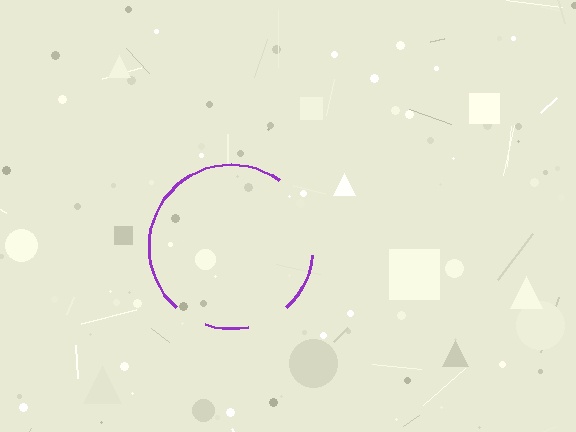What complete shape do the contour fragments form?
The contour fragments form a circle.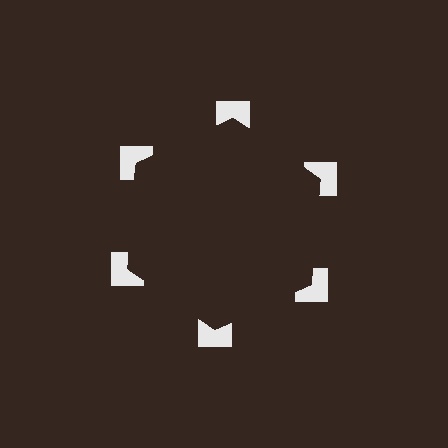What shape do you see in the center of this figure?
An illusory hexagon — its edges are inferred from the aligned wedge cuts in the notched squares, not physically drawn.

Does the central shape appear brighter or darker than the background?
It typically appears slightly darker than the background, even though no actual brightness change is drawn.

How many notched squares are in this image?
There are 6 — one at each vertex of the illusory hexagon.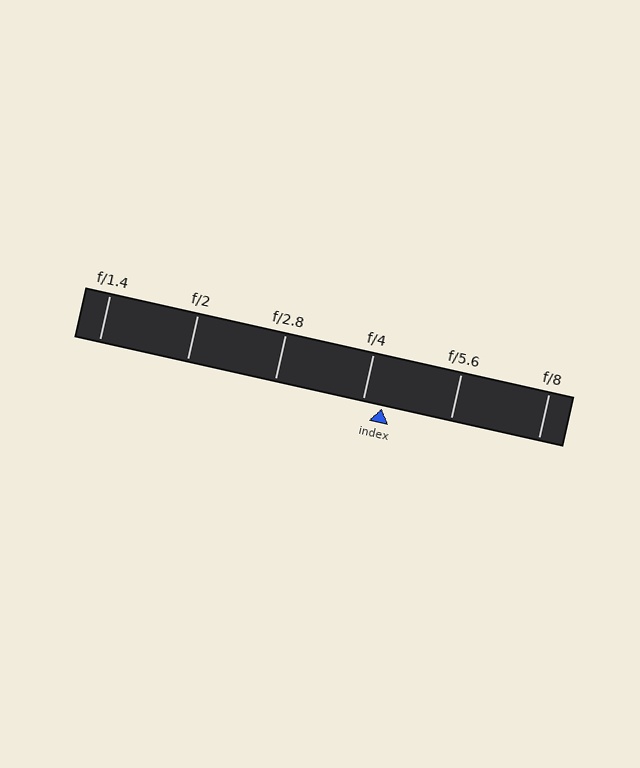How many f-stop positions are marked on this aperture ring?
There are 6 f-stop positions marked.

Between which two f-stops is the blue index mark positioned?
The index mark is between f/4 and f/5.6.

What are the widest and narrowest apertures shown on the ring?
The widest aperture shown is f/1.4 and the narrowest is f/8.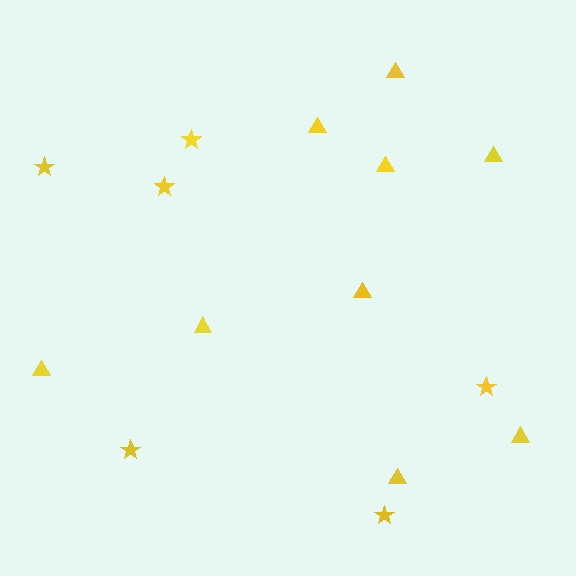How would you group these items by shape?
There are 2 groups: one group of stars (6) and one group of triangles (9).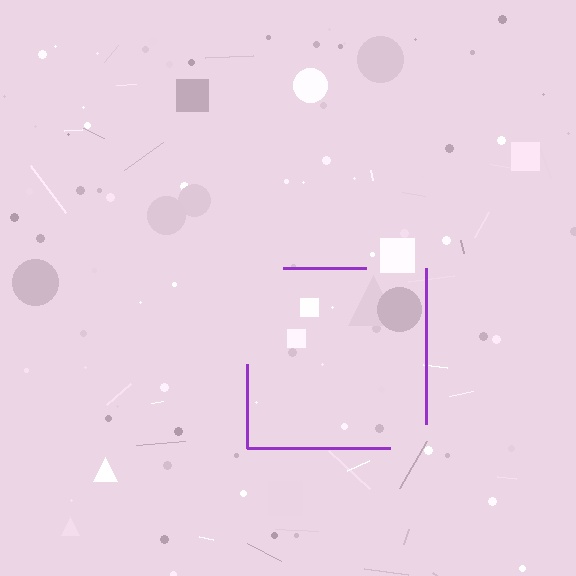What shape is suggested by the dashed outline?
The dashed outline suggests a square.